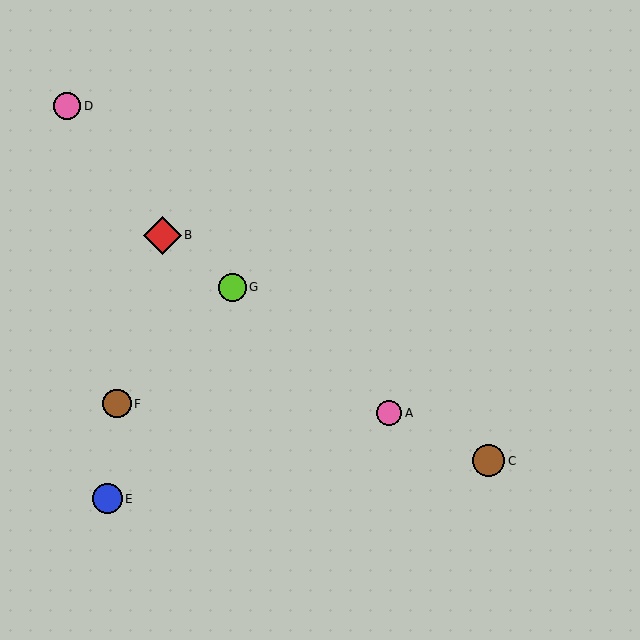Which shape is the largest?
The red diamond (labeled B) is the largest.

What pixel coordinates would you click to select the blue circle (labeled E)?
Click at (107, 499) to select the blue circle E.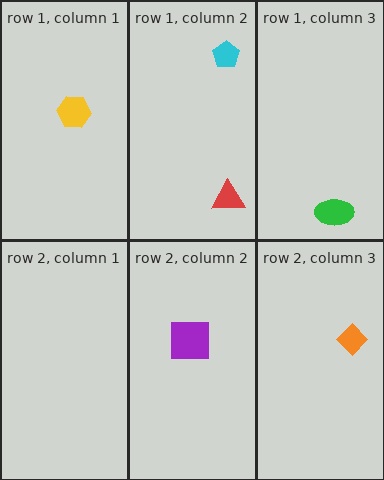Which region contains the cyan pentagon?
The row 1, column 2 region.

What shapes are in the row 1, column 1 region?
The yellow hexagon.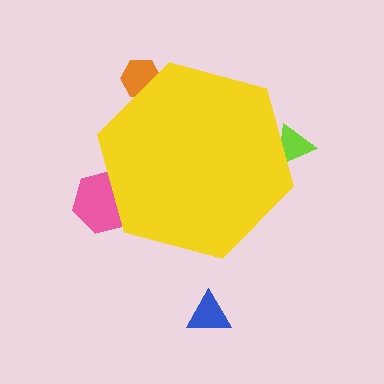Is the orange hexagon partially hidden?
Yes, the orange hexagon is partially hidden behind the yellow hexagon.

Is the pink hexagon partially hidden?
Yes, the pink hexagon is partially hidden behind the yellow hexagon.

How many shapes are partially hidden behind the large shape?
3 shapes are partially hidden.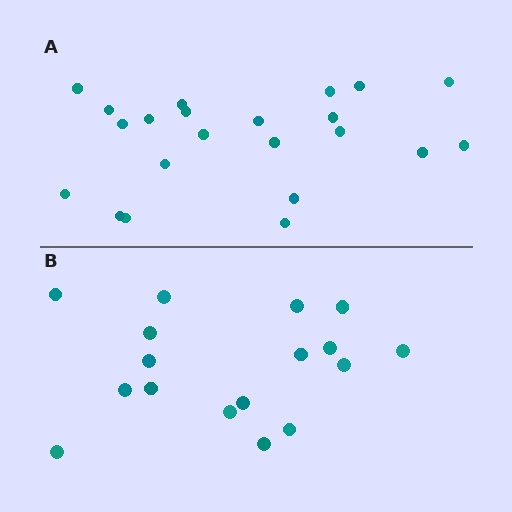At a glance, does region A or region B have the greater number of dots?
Region A (the top region) has more dots.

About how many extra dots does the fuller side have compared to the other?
Region A has about 5 more dots than region B.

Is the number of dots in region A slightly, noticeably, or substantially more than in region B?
Region A has noticeably more, but not dramatically so. The ratio is roughly 1.3 to 1.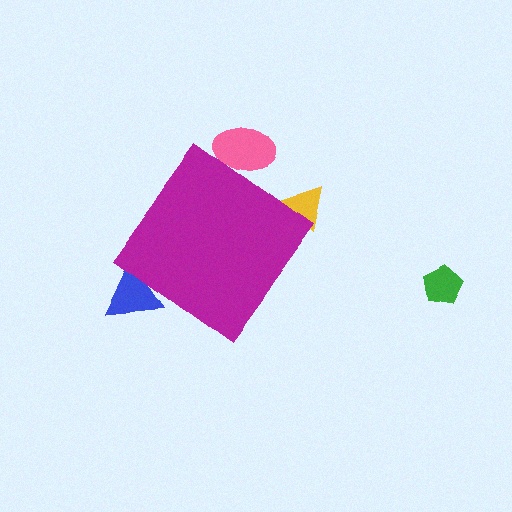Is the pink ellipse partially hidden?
Yes, the pink ellipse is partially hidden behind the magenta diamond.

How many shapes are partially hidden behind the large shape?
3 shapes are partially hidden.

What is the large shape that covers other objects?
A magenta diamond.